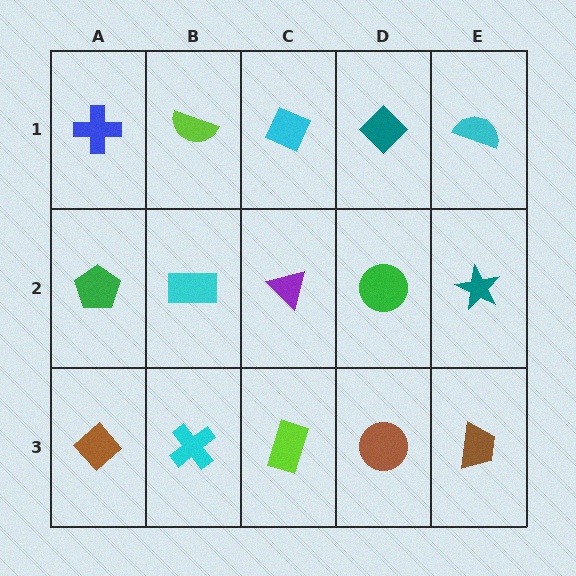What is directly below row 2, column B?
A cyan cross.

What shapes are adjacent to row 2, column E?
A cyan semicircle (row 1, column E), a brown trapezoid (row 3, column E), a green circle (row 2, column D).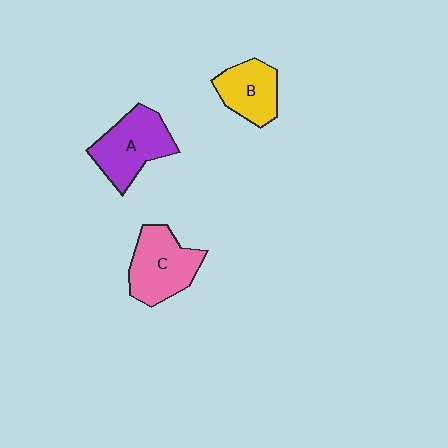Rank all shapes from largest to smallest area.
From largest to smallest: A (purple), C (pink), B (yellow).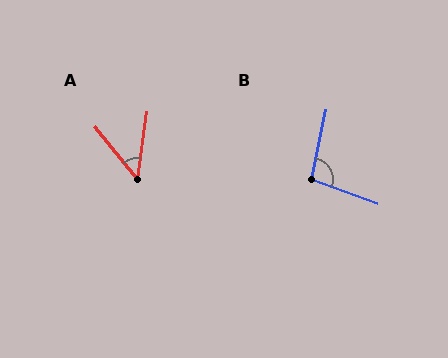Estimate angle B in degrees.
Approximately 98 degrees.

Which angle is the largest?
B, at approximately 98 degrees.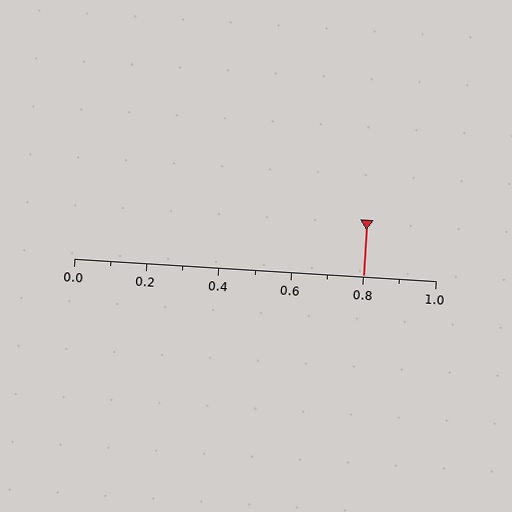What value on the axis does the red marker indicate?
The marker indicates approximately 0.8.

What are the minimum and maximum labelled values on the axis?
The axis runs from 0.0 to 1.0.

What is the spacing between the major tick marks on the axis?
The major ticks are spaced 0.2 apart.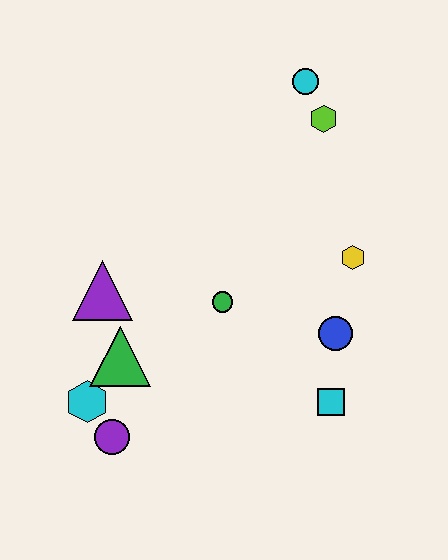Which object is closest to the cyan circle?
The lime hexagon is closest to the cyan circle.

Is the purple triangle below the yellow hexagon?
Yes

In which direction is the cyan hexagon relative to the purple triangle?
The cyan hexagon is below the purple triangle.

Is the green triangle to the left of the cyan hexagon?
No